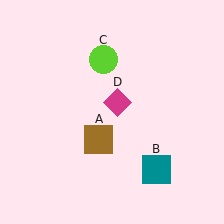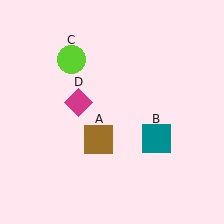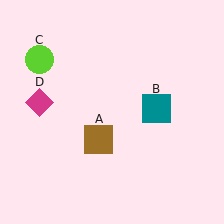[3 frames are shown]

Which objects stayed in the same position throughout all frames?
Brown square (object A) remained stationary.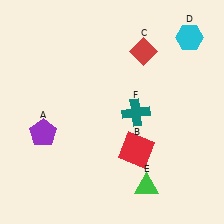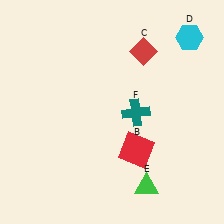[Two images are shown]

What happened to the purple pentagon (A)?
The purple pentagon (A) was removed in Image 2. It was in the bottom-left area of Image 1.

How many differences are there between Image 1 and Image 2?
There is 1 difference between the two images.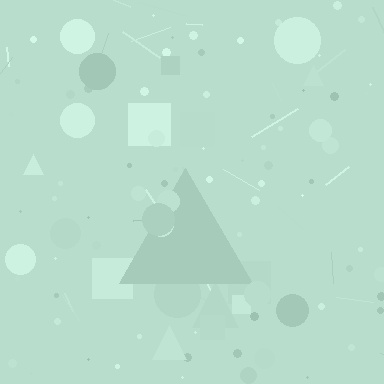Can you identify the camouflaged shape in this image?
The camouflaged shape is a triangle.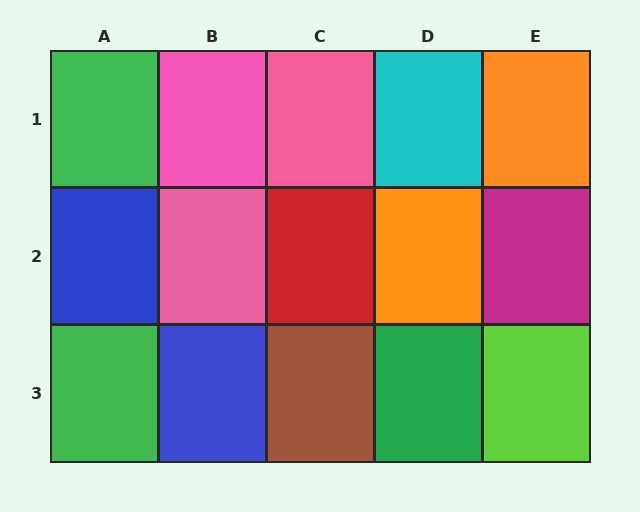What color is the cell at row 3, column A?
Green.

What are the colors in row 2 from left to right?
Blue, pink, red, orange, magenta.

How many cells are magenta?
1 cell is magenta.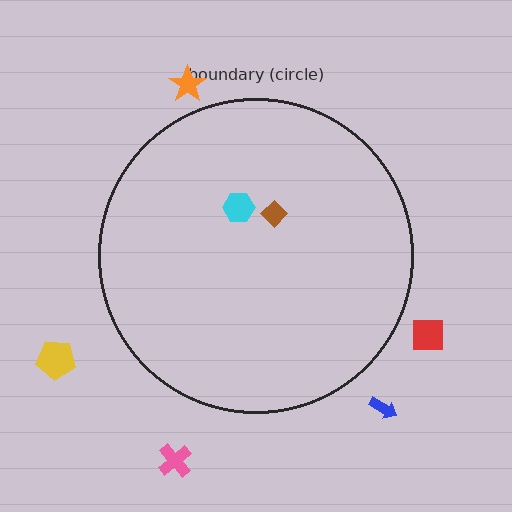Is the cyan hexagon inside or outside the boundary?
Inside.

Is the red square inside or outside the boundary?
Outside.